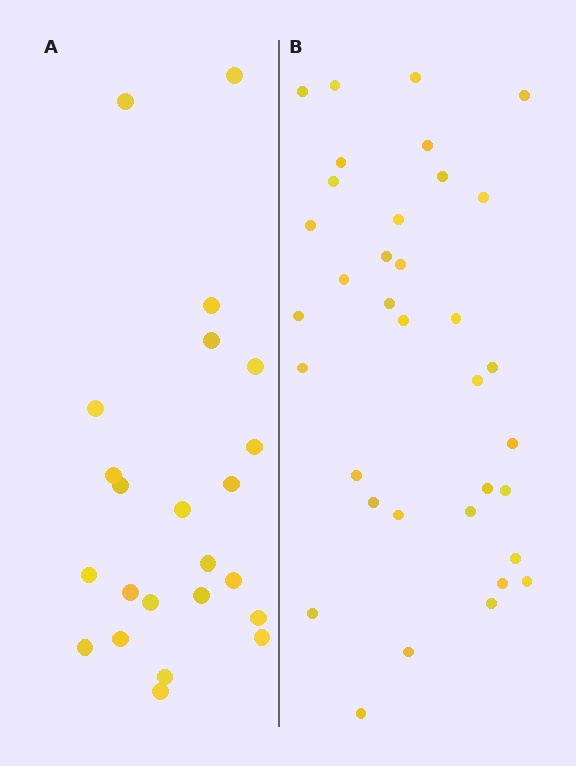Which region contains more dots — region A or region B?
Region B (the right region) has more dots.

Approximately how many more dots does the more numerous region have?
Region B has roughly 12 or so more dots than region A.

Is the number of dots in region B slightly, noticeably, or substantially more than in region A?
Region B has substantially more. The ratio is roughly 1.5 to 1.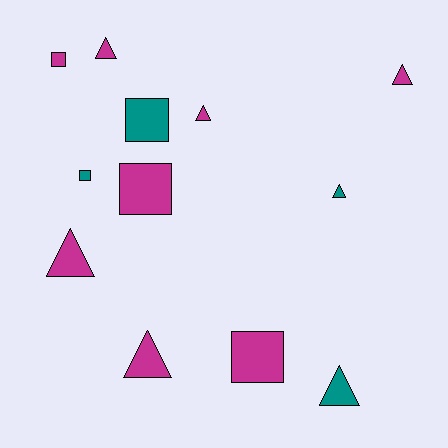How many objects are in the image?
There are 12 objects.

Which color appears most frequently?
Magenta, with 8 objects.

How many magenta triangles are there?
There are 5 magenta triangles.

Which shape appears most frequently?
Triangle, with 7 objects.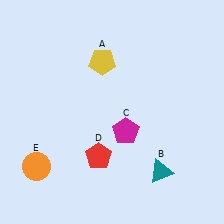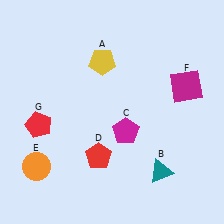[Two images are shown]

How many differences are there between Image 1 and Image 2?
There are 2 differences between the two images.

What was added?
A magenta square (F), a red pentagon (G) were added in Image 2.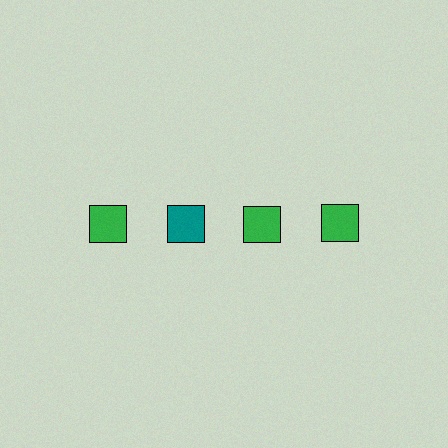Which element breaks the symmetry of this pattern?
The teal square in the top row, second from left column breaks the symmetry. All other shapes are green squares.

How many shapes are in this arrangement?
There are 4 shapes arranged in a grid pattern.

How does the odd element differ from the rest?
It has a different color: teal instead of green.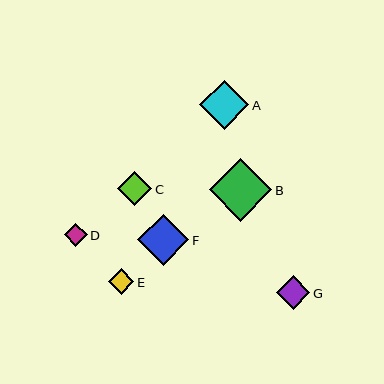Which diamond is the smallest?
Diamond D is the smallest with a size of approximately 23 pixels.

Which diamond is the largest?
Diamond B is the largest with a size of approximately 63 pixels.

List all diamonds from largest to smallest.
From largest to smallest: B, F, A, C, G, E, D.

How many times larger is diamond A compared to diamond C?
Diamond A is approximately 1.4 times the size of diamond C.